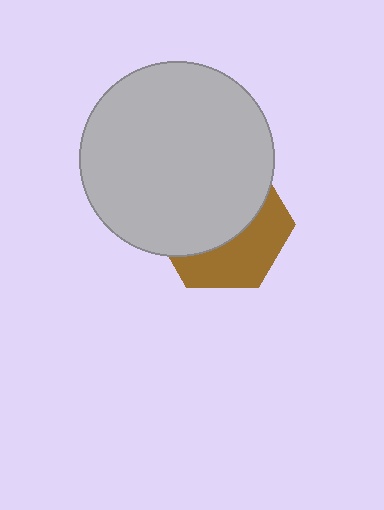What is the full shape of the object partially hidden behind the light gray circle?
The partially hidden object is a brown hexagon.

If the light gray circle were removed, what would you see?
You would see the complete brown hexagon.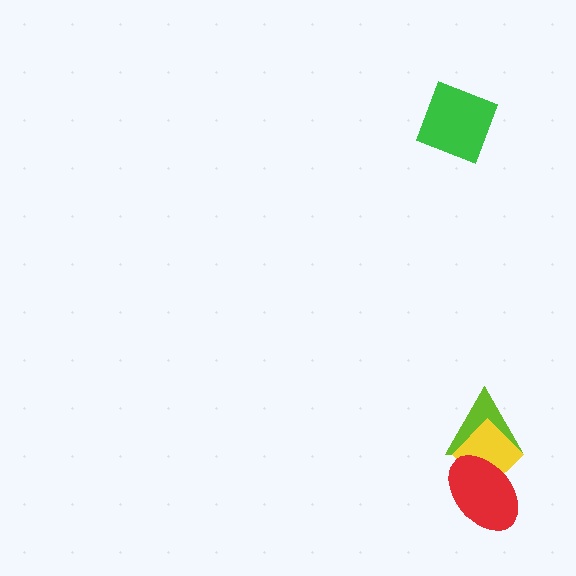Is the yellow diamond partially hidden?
Yes, it is partially covered by another shape.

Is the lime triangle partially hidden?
Yes, it is partially covered by another shape.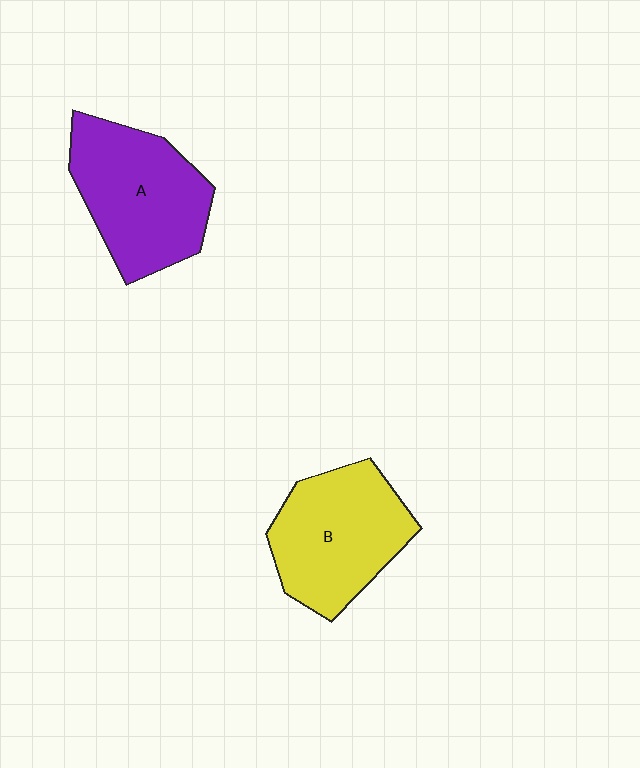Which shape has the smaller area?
Shape B (yellow).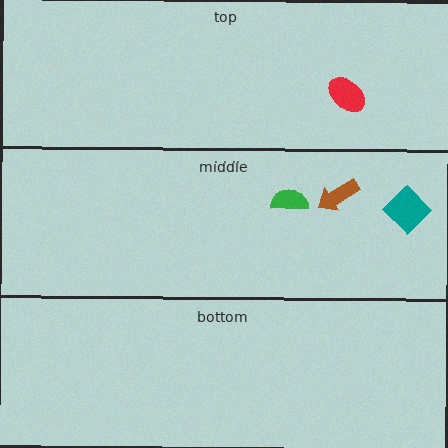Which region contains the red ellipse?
The top region.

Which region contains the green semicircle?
The middle region.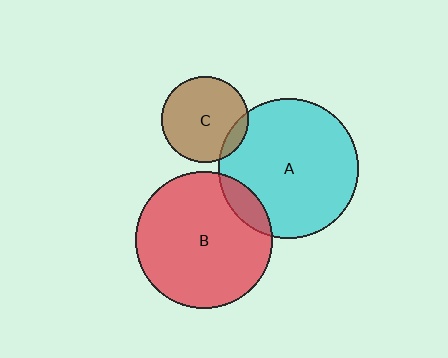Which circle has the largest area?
Circle A (cyan).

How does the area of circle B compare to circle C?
Approximately 2.5 times.